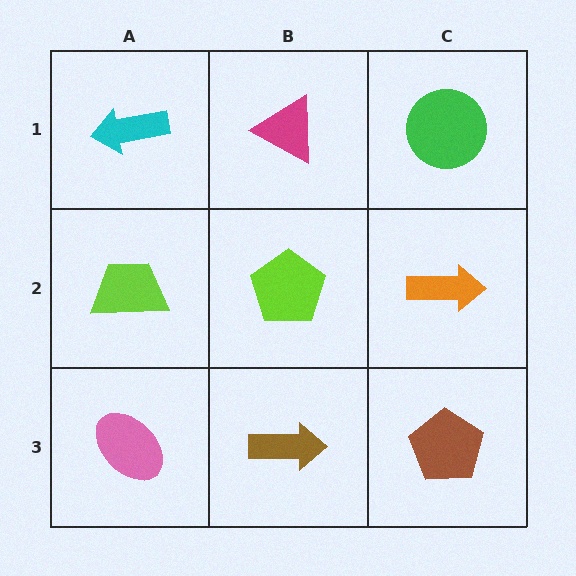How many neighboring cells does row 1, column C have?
2.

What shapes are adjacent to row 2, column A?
A cyan arrow (row 1, column A), a pink ellipse (row 3, column A), a lime pentagon (row 2, column B).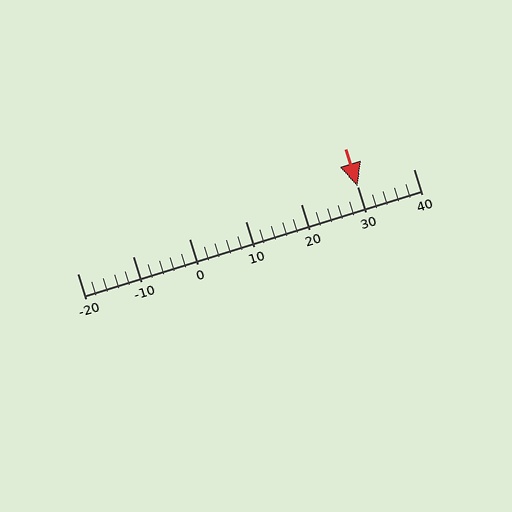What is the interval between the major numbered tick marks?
The major tick marks are spaced 10 units apart.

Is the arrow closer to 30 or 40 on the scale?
The arrow is closer to 30.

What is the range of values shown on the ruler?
The ruler shows values from -20 to 40.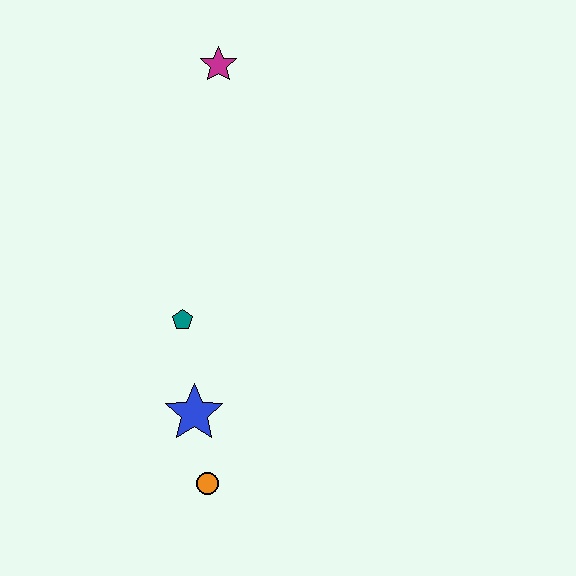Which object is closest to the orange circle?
The blue star is closest to the orange circle.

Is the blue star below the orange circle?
No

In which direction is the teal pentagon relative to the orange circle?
The teal pentagon is above the orange circle.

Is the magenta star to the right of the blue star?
Yes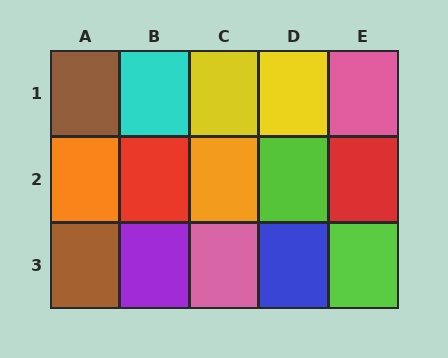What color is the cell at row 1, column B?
Cyan.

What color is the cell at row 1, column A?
Brown.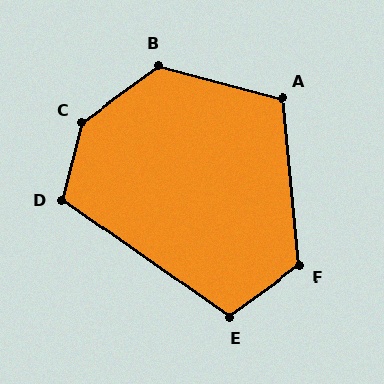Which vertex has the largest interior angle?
C, at approximately 141 degrees.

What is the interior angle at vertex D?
Approximately 110 degrees (obtuse).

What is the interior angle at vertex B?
Approximately 129 degrees (obtuse).